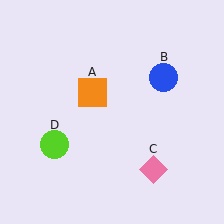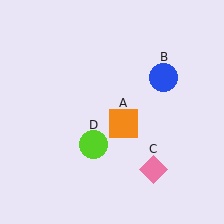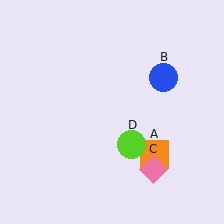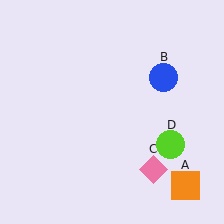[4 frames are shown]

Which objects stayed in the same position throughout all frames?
Blue circle (object B) and pink diamond (object C) remained stationary.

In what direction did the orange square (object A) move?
The orange square (object A) moved down and to the right.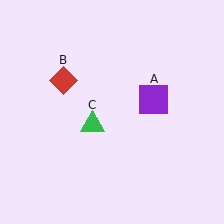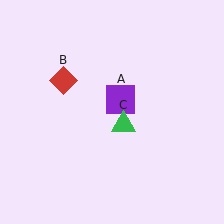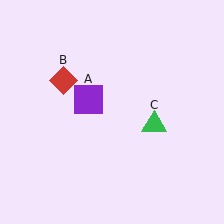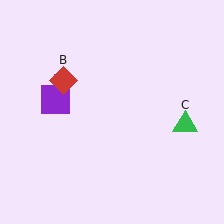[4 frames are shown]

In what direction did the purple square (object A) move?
The purple square (object A) moved left.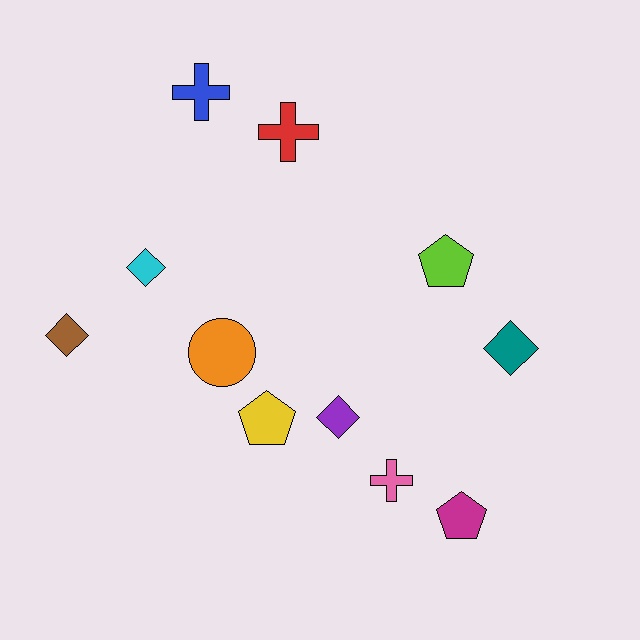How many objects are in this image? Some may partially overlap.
There are 11 objects.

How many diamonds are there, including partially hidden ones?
There are 4 diamonds.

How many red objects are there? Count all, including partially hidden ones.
There is 1 red object.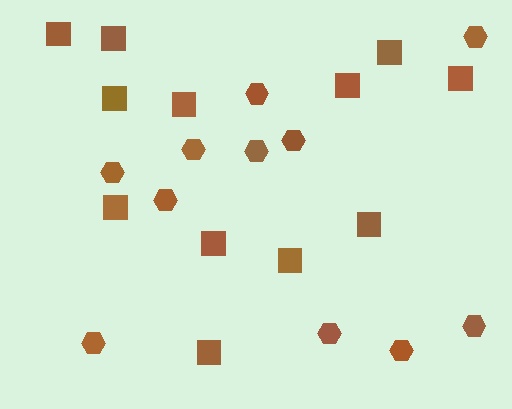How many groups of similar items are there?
There are 2 groups: one group of hexagons (11) and one group of squares (12).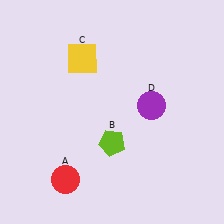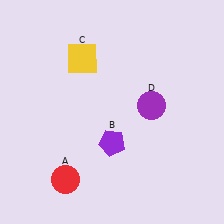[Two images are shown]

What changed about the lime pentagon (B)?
In Image 1, B is lime. In Image 2, it changed to purple.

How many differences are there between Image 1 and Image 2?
There is 1 difference between the two images.